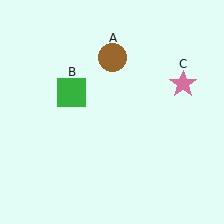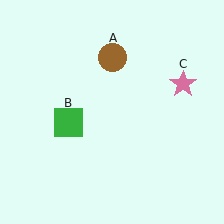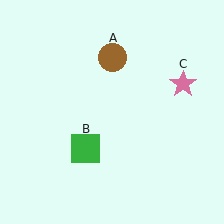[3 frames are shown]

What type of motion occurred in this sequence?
The green square (object B) rotated counterclockwise around the center of the scene.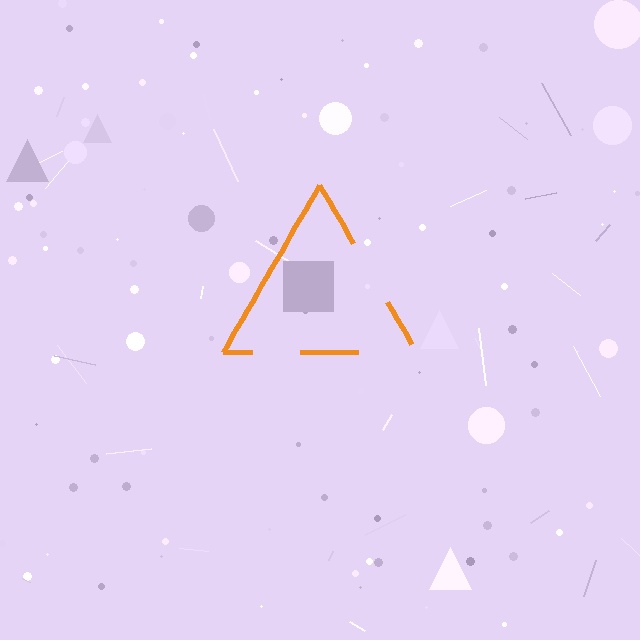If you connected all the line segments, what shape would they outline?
They would outline a triangle.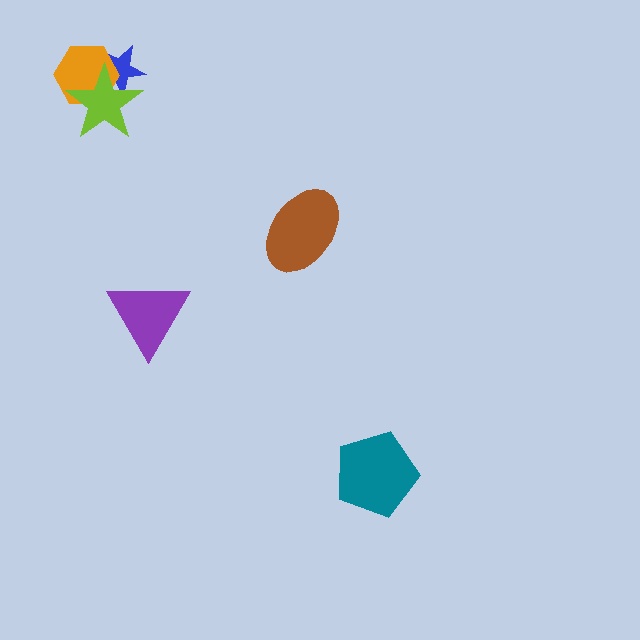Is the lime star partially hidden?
No, no other shape covers it.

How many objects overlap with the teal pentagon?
0 objects overlap with the teal pentagon.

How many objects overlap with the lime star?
2 objects overlap with the lime star.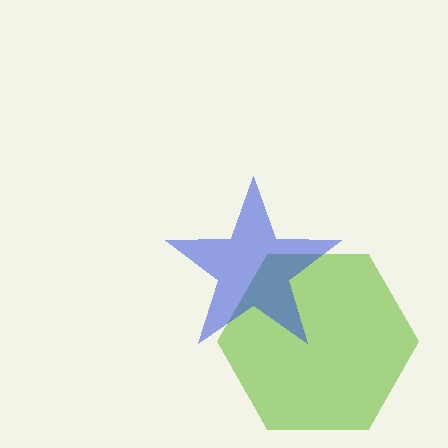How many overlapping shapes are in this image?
There are 2 overlapping shapes in the image.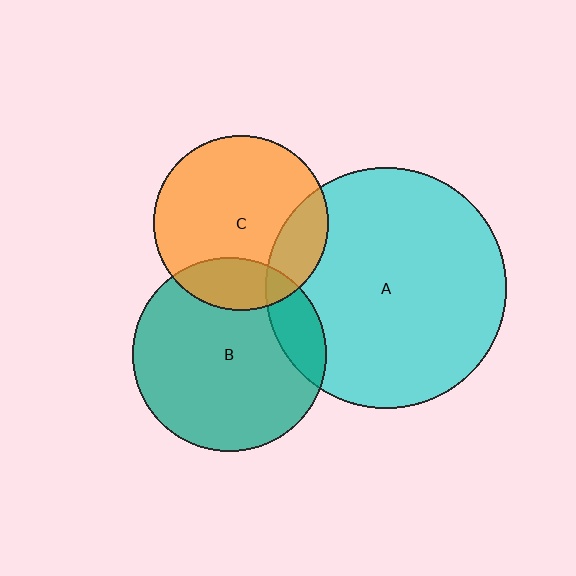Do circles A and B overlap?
Yes.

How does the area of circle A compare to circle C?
Approximately 1.9 times.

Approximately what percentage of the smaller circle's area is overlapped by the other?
Approximately 15%.